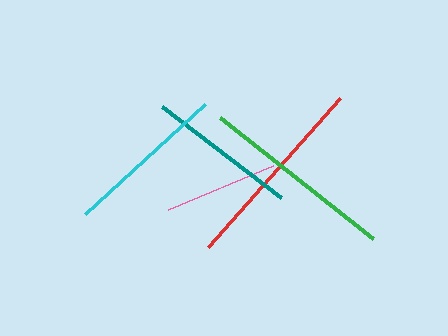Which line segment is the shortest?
The pink line is the shortest at approximately 114 pixels.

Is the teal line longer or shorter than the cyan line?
The cyan line is longer than the teal line.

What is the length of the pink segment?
The pink segment is approximately 114 pixels long.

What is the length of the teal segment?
The teal segment is approximately 150 pixels long.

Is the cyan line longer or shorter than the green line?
The green line is longer than the cyan line.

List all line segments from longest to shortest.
From longest to shortest: red, green, cyan, teal, pink.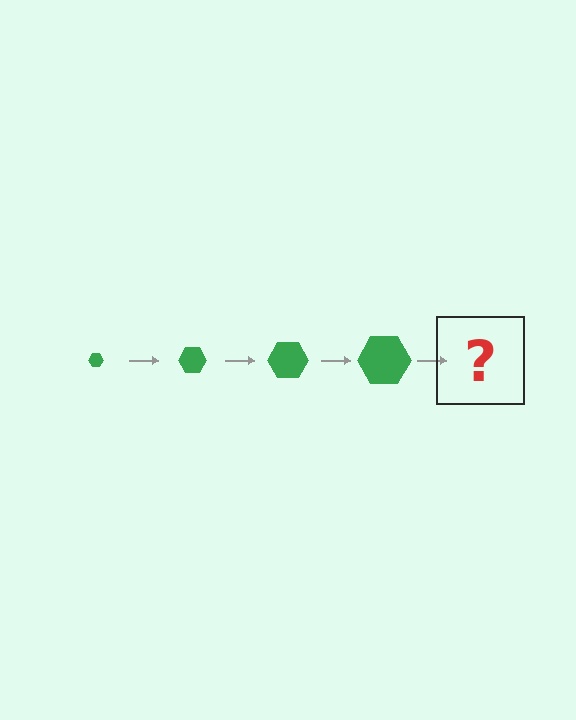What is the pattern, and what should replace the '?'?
The pattern is that the hexagon gets progressively larger each step. The '?' should be a green hexagon, larger than the previous one.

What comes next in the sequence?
The next element should be a green hexagon, larger than the previous one.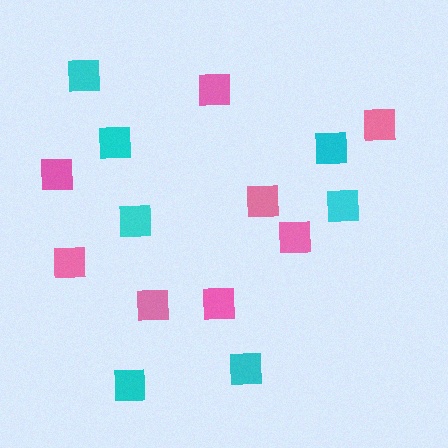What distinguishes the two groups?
There are 2 groups: one group of pink squares (8) and one group of cyan squares (7).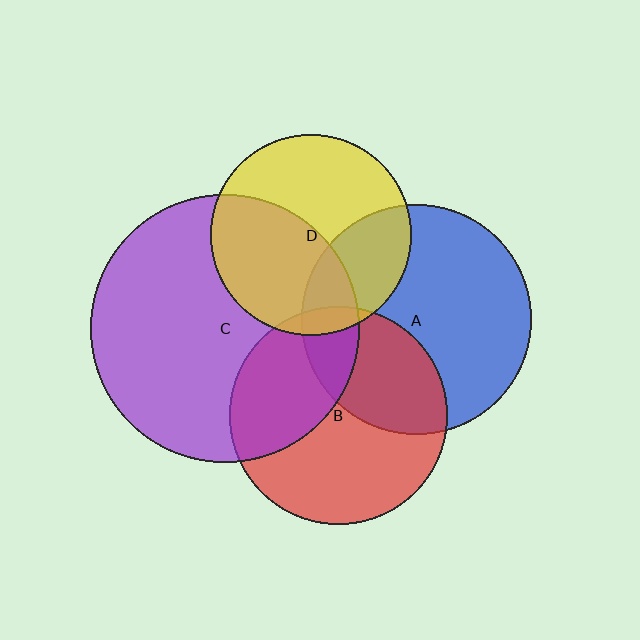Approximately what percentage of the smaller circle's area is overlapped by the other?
Approximately 5%.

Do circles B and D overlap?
Yes.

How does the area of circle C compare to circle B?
Approximately 1.5 times.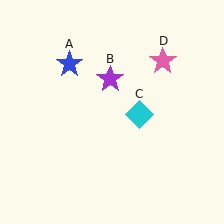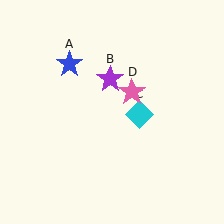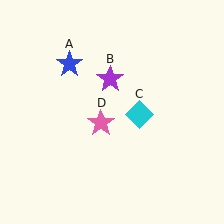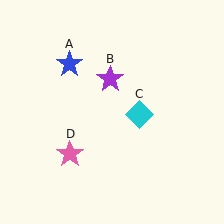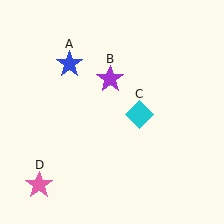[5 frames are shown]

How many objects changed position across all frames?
1 object changed position: pink star (object D).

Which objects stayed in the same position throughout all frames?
Blue star (object A) and purple star (object B) and cyan diamond (object C) remained stationary.